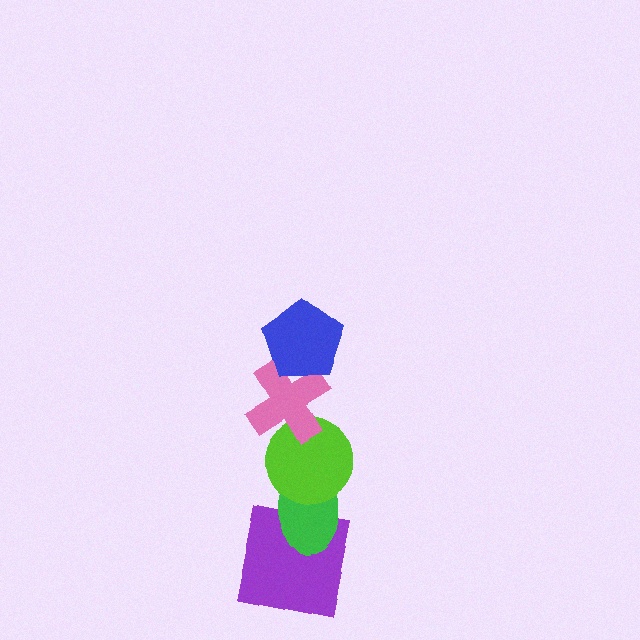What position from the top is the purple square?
The purple square is 5th from the top.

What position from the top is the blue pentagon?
The blue pentagon is 1st from the top.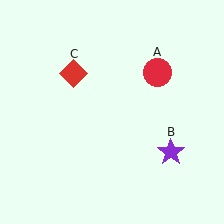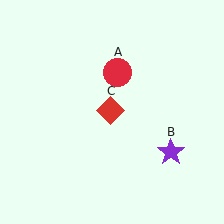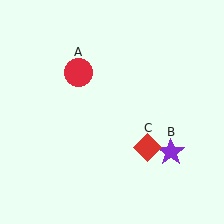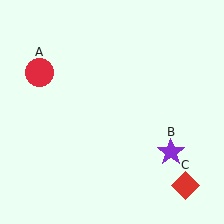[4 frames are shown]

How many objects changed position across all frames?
2 objects changed position: red circle (object A), red diamond (object C).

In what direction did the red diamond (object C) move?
The red diamond (object C) moved down and to the right.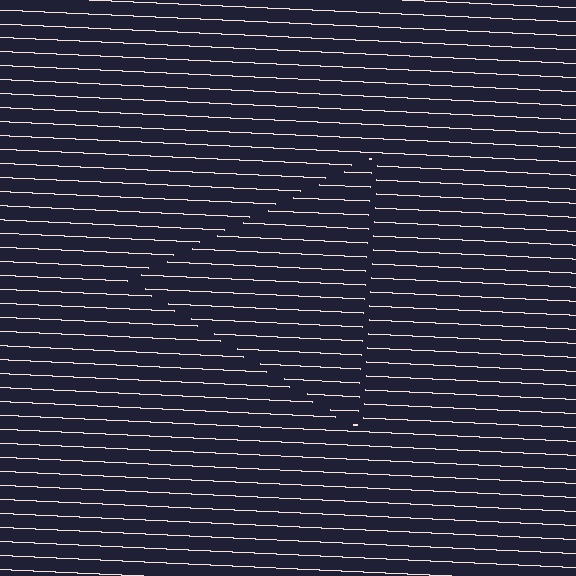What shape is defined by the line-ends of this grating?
An illusory triangle. The interior of the shape contains the same grating, shifted by half a period — the contour is defined by the phase discontinuity where line-ends from the inner and outer gratings abut.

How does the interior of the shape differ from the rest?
The interior of the shape contains the same grating, shifted by half a period — the contour is defined by the phase discontinuity where line-ends from the inner and outer gratings abut.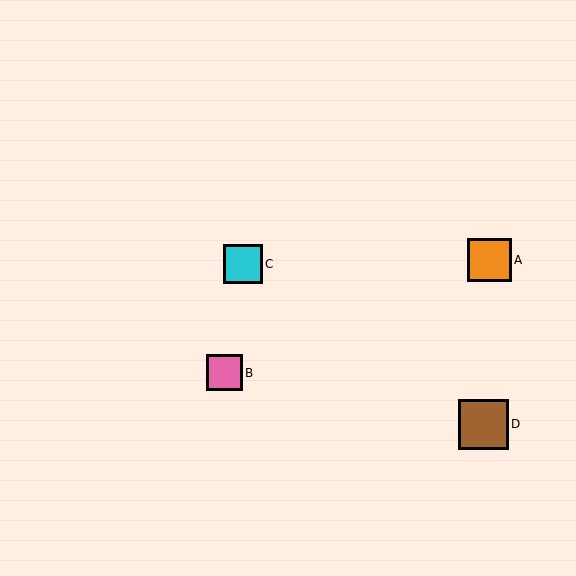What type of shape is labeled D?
Shape D is a brown square.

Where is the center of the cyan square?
The center of the cyan square is at (243, 264).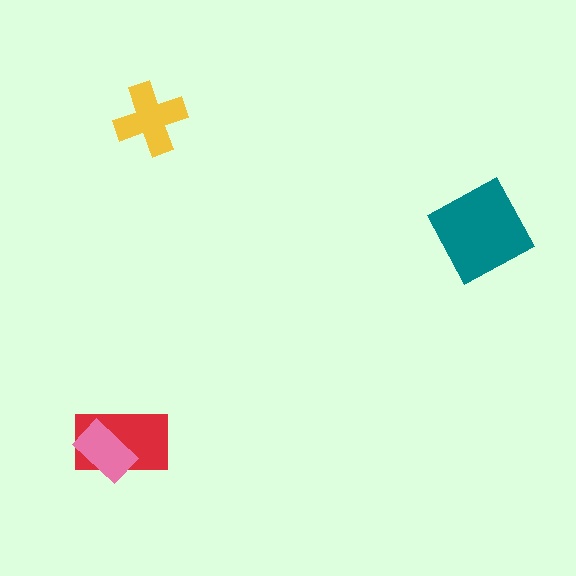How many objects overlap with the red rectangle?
1 object overlaps with the red rectangle.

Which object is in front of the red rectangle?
The pink rectangle is in front of the red rectangle.